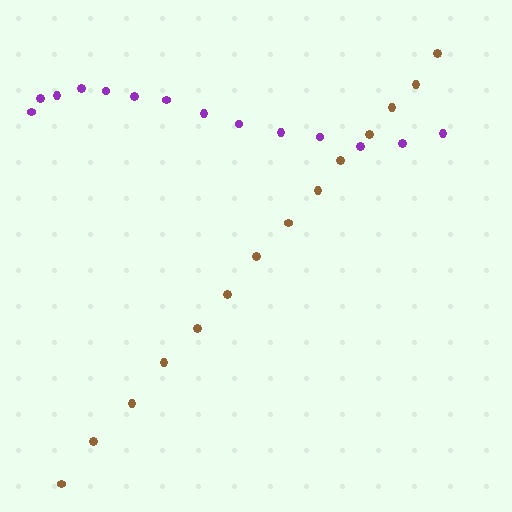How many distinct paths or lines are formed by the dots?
There are 2 distinct paths.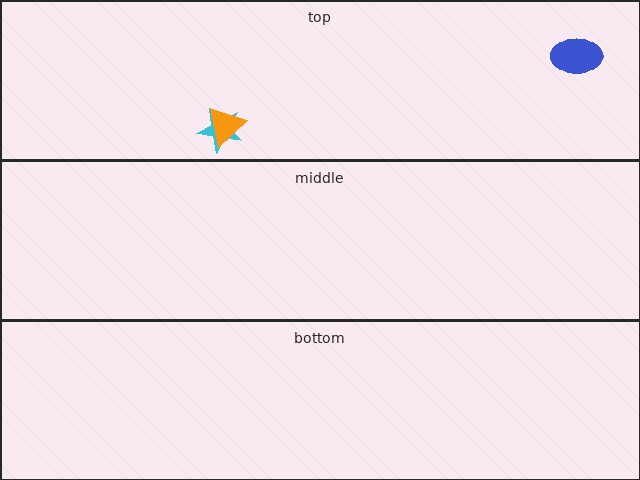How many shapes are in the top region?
3.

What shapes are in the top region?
The cyan star, the blue ellipse, the orange triangle.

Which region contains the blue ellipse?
The top region.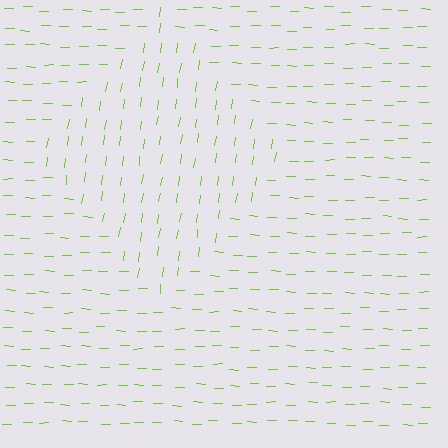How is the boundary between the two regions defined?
The boundary is defined purely by a change in line orientation (approximately 83 degrees difference). All lines are the same color and thickness.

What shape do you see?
I see a diamond.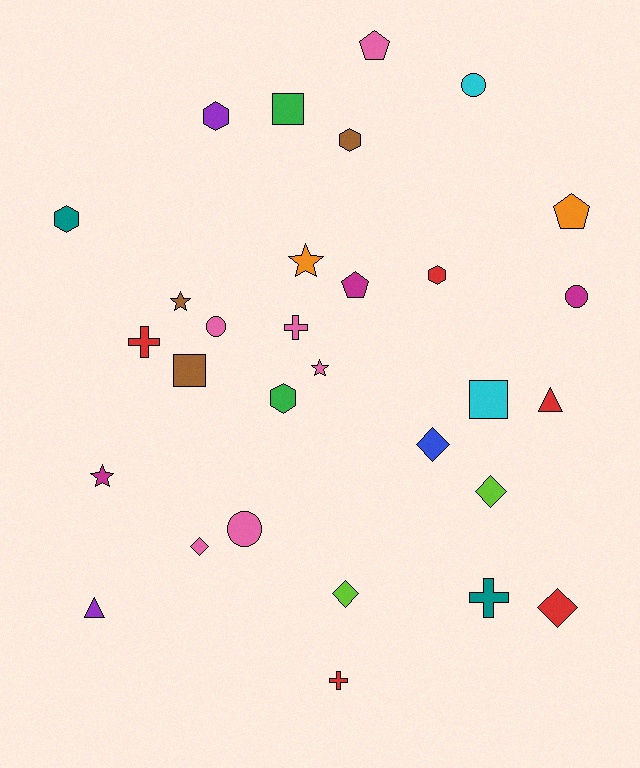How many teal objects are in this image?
There are 2 teal objects.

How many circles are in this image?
There are 4 circles.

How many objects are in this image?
There are 30 objects.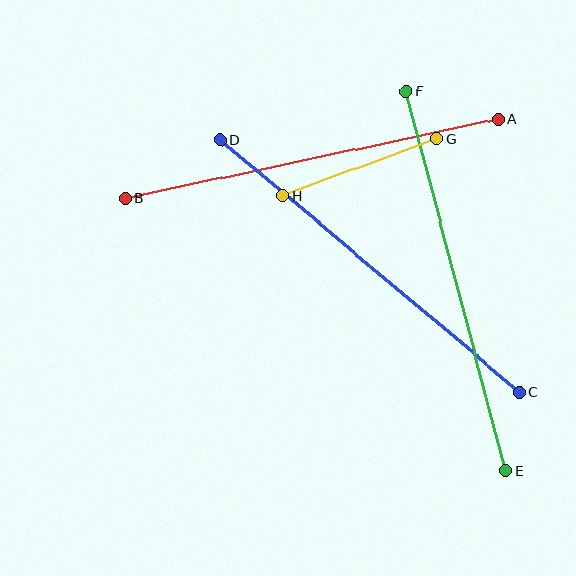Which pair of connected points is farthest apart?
Points E and F are farthest apart.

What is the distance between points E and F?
The distance is approximately 392 pixels.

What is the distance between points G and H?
The distance is approximately 165 pixels.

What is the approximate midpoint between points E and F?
The midpoint is at approximately (456, 281) pixels.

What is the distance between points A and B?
The distance is approximately 382 pixels.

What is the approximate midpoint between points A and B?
The midpoint is at approximately (312, 158) pixels.